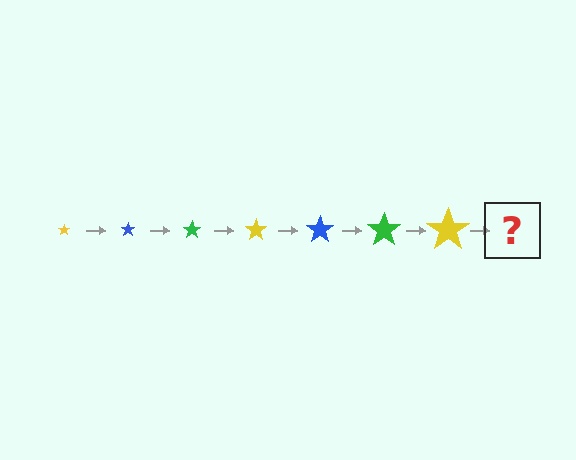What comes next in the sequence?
The next element should be a blue star, larger than the previous one.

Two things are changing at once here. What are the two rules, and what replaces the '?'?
The two rules are that the star grows larger each step and the color cycles through yellow, blue, and green. The '?' should be a blue star, larger than the previous one.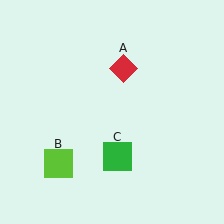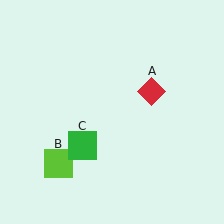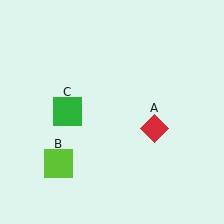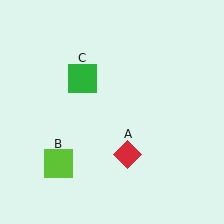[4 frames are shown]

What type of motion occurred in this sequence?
The red diamond (object A), green square (object C) rotated clockwise around the center of the scene.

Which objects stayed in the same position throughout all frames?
Lime square (object B) remained stationary.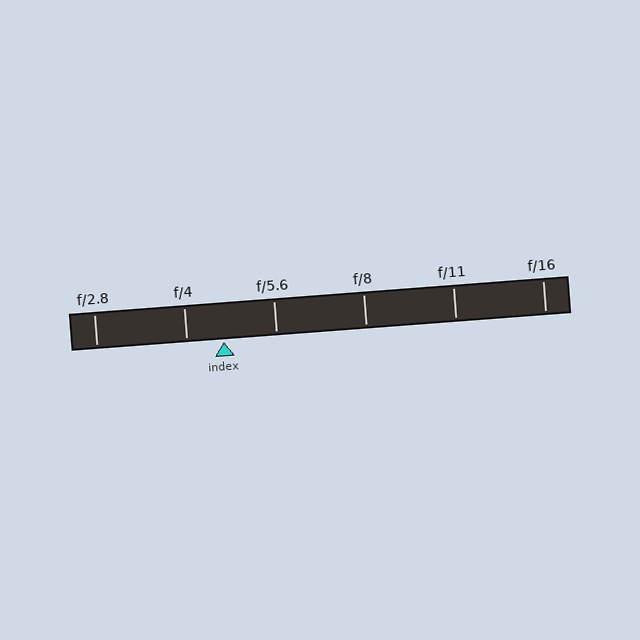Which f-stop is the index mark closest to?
The index mark is closest to f/4.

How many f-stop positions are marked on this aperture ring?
There are 6 f-stop positions marked.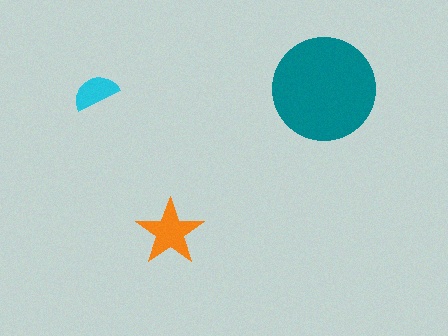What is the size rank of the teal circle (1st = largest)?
1st.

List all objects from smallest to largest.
The cyan semicircle, the orange star, the teal circle.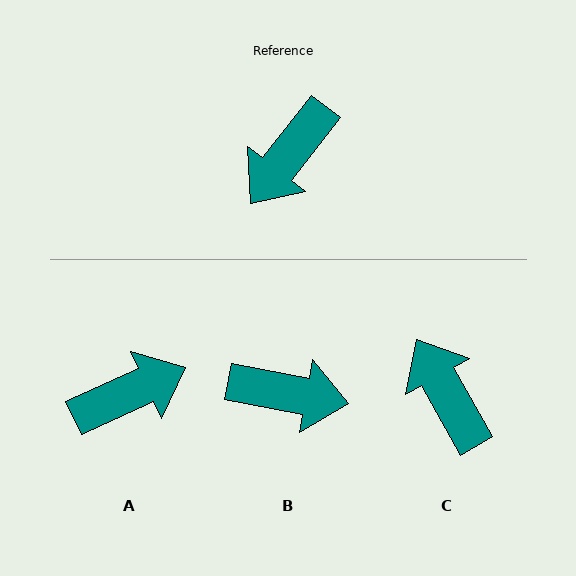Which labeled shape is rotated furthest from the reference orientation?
A, about 152 degrees away.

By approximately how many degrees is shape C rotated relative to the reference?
Approximately 113 degrees clockwise.